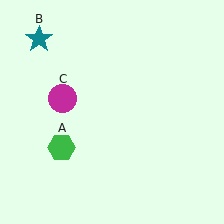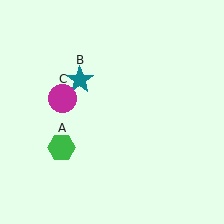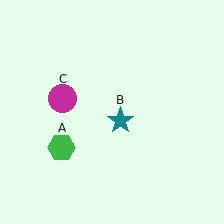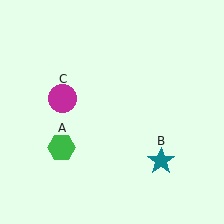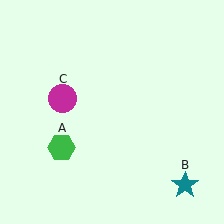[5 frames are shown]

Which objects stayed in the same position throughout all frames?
Green hexagon (object A) and magenta circle (object C) remained stationary.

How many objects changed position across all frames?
1 object changed position: teal star (object B).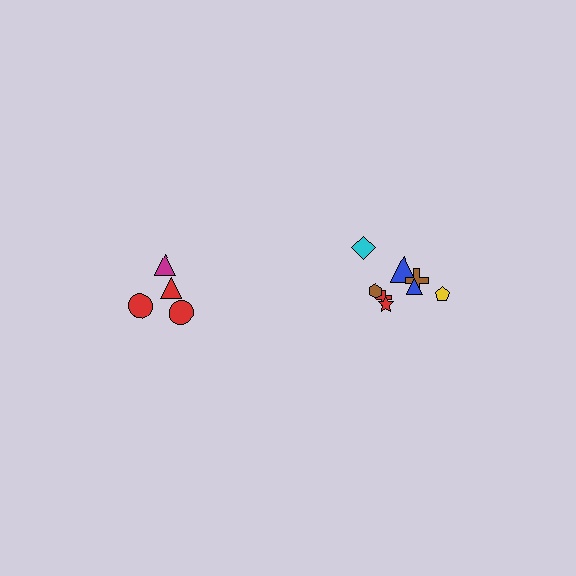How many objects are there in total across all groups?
There are 12 objects.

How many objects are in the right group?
There are 8 objects.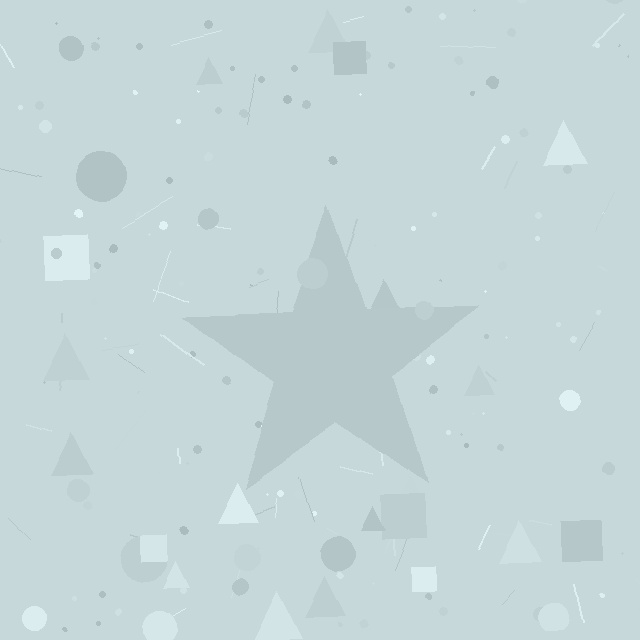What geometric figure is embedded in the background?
A star is embedded in the background.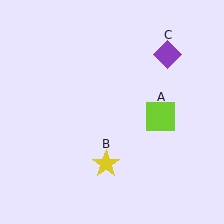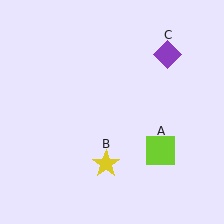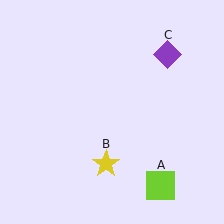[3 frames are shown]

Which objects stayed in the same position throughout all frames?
Yellow star (object B) and purple diamond (object C) remained stationary.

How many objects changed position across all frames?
1 object changed position: lime square (object A).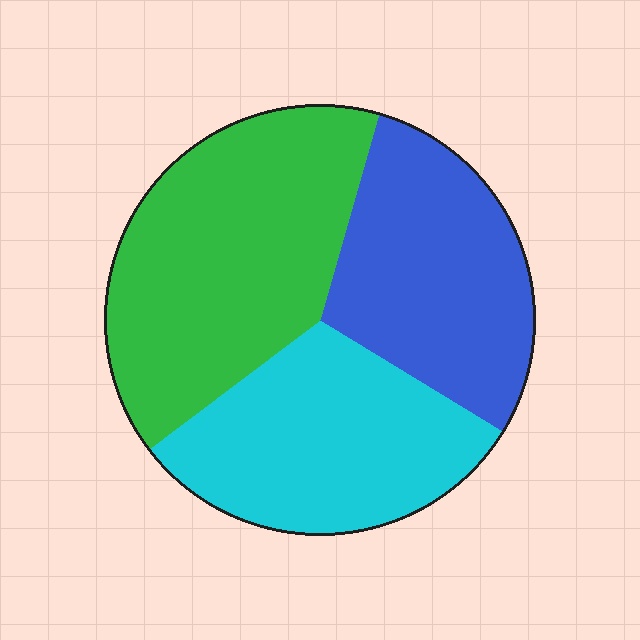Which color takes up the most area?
Green, at roughly 40%.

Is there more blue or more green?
Green.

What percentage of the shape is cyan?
Cyan takes up about one third (1/3) of the shape.